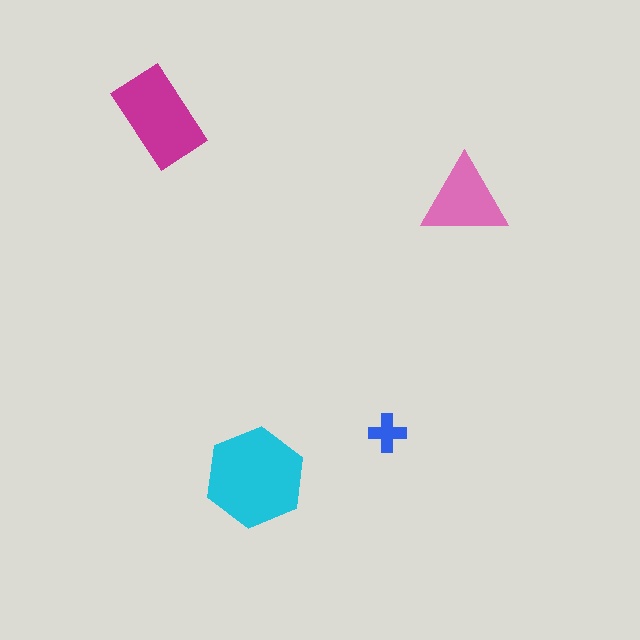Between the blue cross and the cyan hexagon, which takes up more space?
The cyan hexagon.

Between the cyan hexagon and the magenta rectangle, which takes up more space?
The cyan hexagon.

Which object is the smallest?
The blue cross.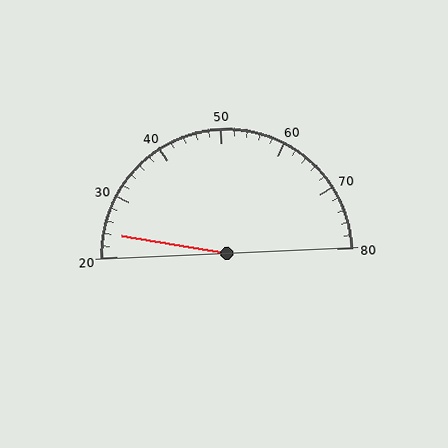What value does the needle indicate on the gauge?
The needle indicates approximately 24.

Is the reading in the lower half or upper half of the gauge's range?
The reading is in the lower half of the range (20 to 80).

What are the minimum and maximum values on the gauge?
The gauge ranges from 20 to 80.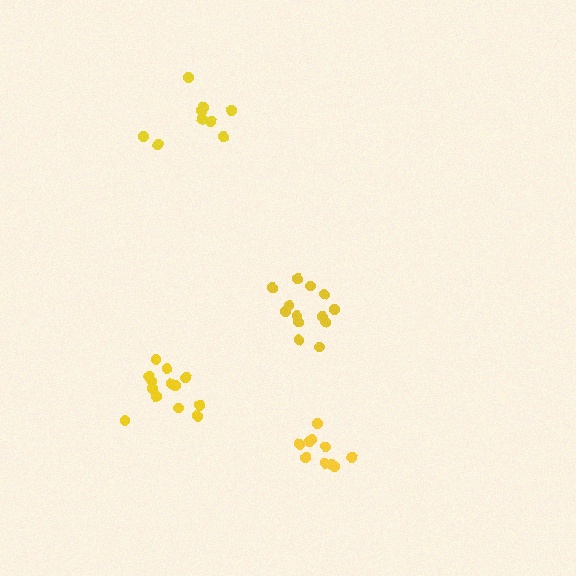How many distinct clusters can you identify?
There are 4 distinct clusters.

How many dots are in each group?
Group 1: 13 dots, Group 2: 13 dots, Group 3: 9 dots, Group 4: 10 dots (45 total).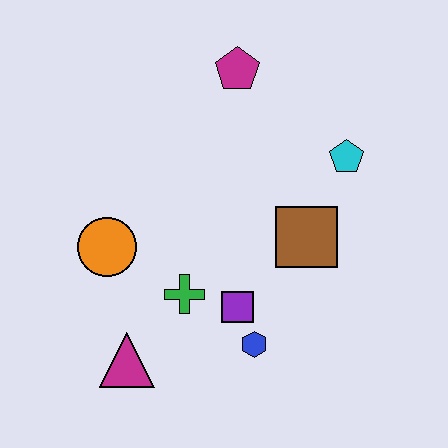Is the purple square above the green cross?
No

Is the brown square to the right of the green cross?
Yes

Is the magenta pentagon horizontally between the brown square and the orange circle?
Yes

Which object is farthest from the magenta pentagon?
The magenta triangle is farthest from the magenta pentagon.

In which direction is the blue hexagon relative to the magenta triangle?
The blue hexagon is to the right of the magenta triangle.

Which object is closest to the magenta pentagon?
The cyan pentagon is closest to the magenta pentagon.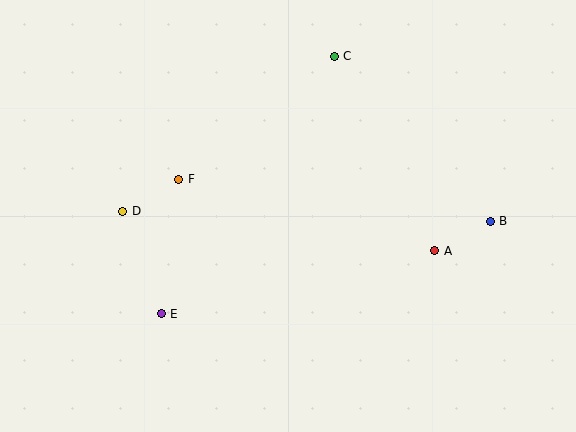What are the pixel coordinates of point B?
Point B is at (490, 221).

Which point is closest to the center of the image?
Point F at (179, 179) is closest to the center.